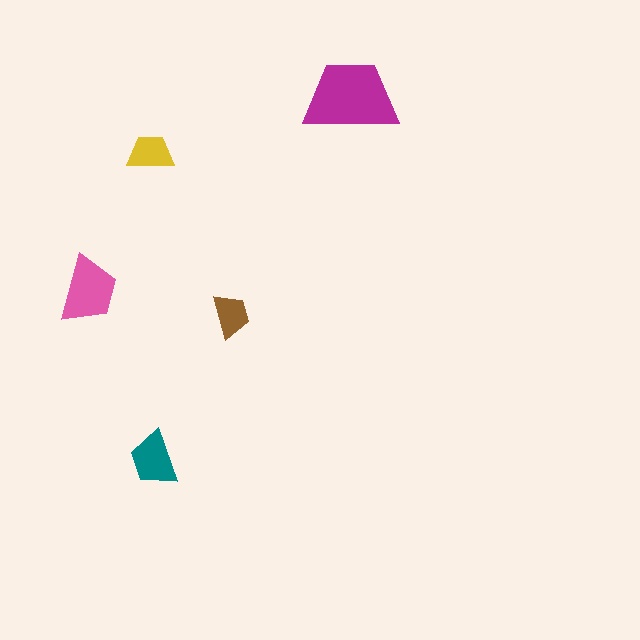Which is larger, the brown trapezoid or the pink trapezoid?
The pink one.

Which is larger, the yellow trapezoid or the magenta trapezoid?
The magenta one.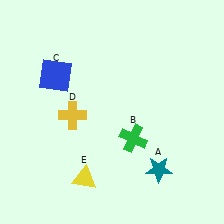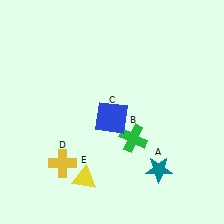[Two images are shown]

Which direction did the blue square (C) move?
The blue square (C) moved right.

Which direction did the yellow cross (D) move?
The yellow cross (D) moved down.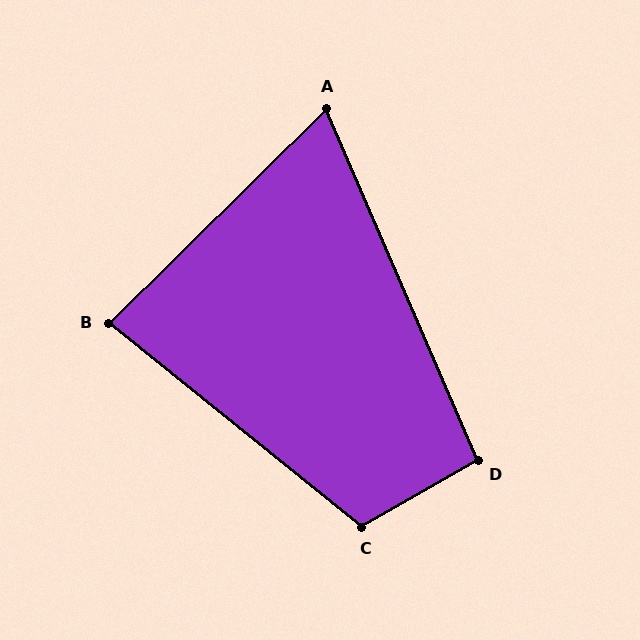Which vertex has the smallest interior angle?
A, at approximately 69 degrees.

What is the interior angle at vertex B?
Approximately 83 degrees (acute).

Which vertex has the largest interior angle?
C, at approximately 111 degrees.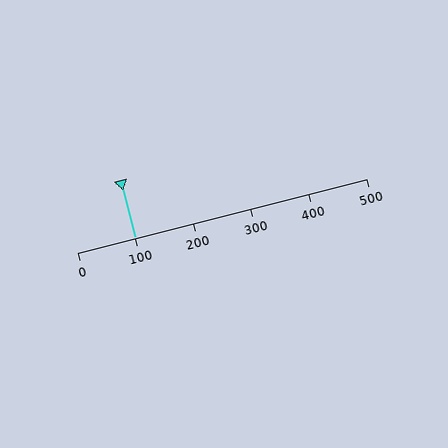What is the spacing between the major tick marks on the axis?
The major ticks are spaced 100 apart.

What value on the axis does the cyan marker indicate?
The marker indicates approximately 100.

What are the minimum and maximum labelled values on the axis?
The axis runs from 0 to 500.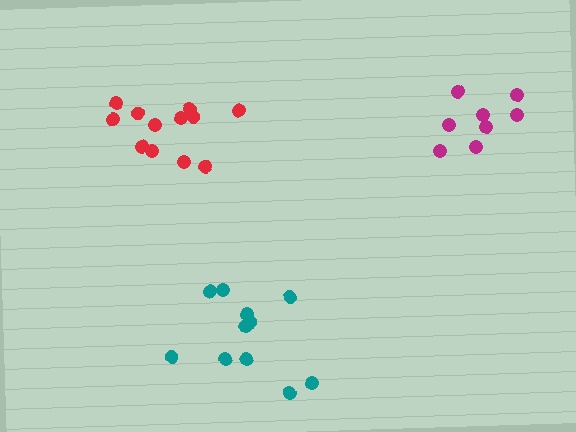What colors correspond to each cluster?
The clusters are colored: teal, magenta, red.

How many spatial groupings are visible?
There are 3 spatial groupings.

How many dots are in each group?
Group 1: 11 dots, Group 2: 8 dots, Group 3: 12 dots (31 total).